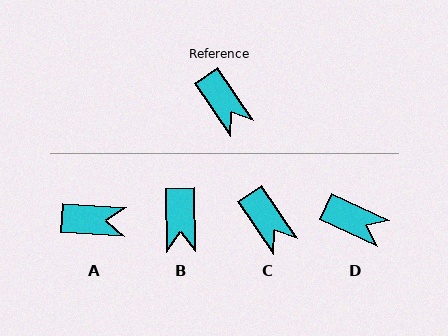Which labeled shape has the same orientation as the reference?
C.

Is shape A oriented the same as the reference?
No, it is off by about 52 degrees.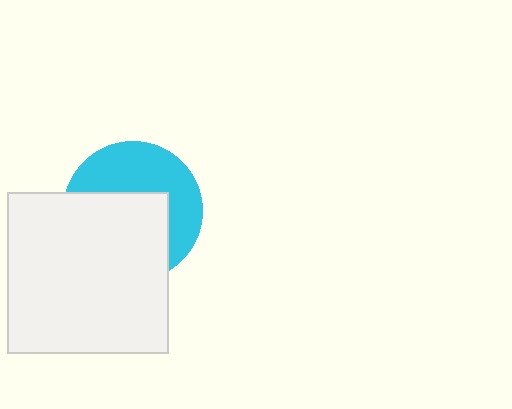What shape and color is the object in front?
The object in front is a white square.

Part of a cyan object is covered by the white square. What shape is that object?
It is a circle.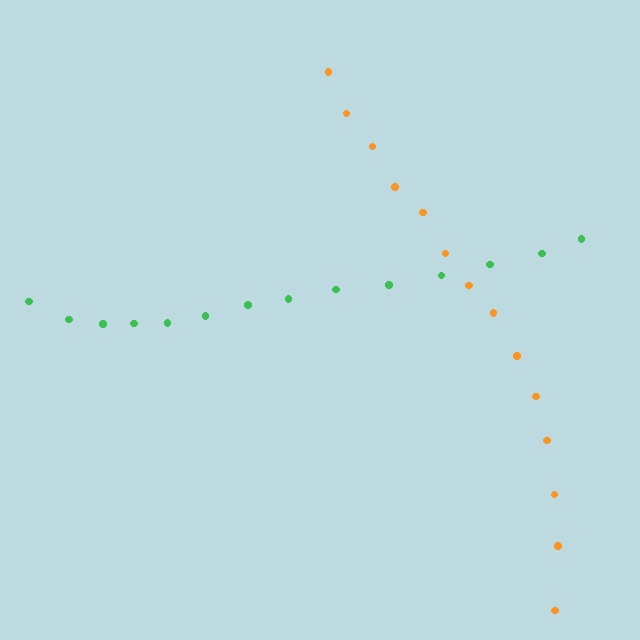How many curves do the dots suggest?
There are 2 distinct paths.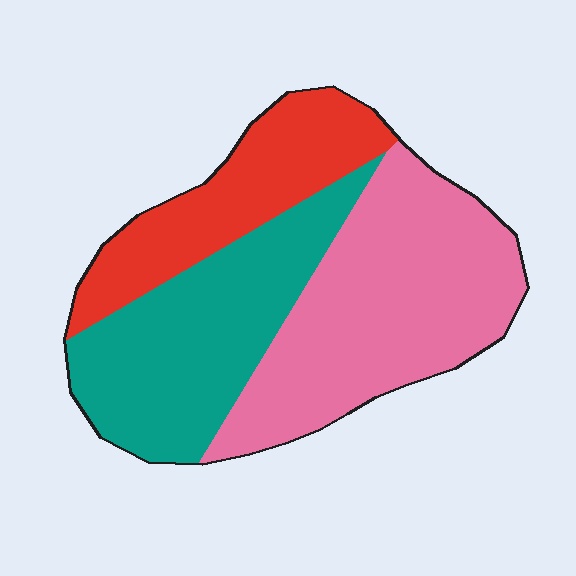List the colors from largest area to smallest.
From largest to smallest: pink, teal, red.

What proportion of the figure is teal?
Teal takes up about one third (1/3) of the figure.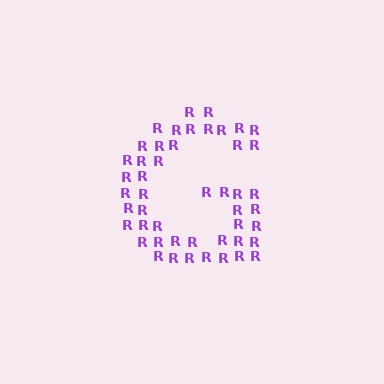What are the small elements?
The small elements are letter R's.